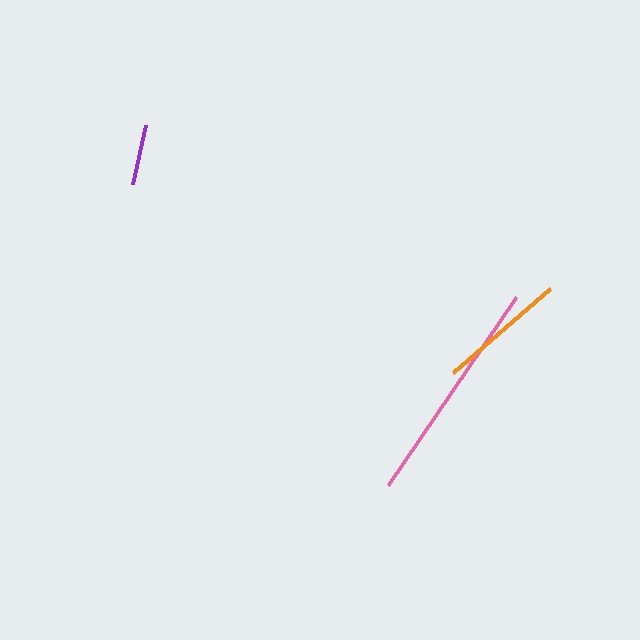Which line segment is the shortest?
The purple line is the shortest at approximately 61 pixels.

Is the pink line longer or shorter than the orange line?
The pink line is longer than the orange line.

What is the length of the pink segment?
The pink segment is approximately 227 pixels long.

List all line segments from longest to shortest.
From longest to shortest: pink, orange, purple.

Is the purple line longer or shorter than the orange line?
The orange line is longer than the purple line.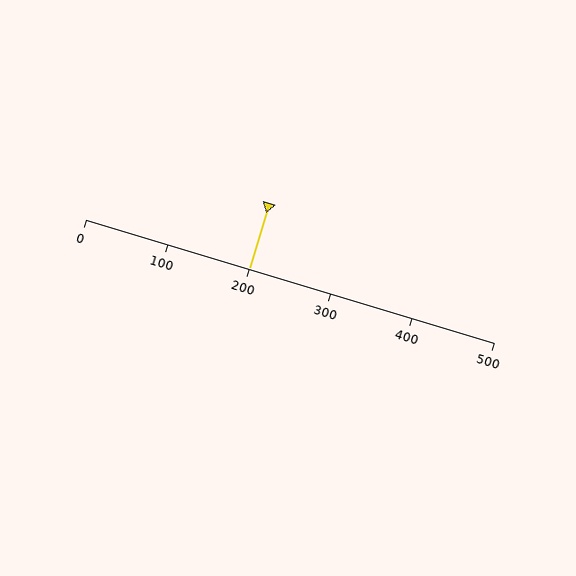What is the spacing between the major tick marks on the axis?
The major ticks are spaced 100 apart.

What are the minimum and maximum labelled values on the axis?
The axis runs from 0 to 500.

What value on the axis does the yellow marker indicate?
The marker indicates approximately 200.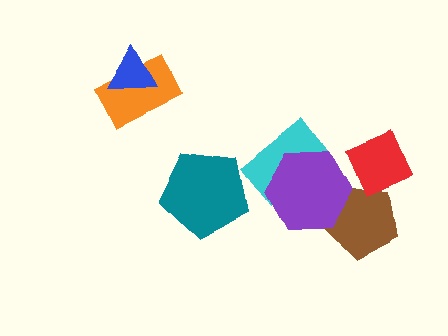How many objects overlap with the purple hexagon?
2 objects overlap with the purple hexagon.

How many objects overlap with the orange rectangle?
1 object overlaps with the orange rectangle.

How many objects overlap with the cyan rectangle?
1 object overlaps with the cyan rectangle.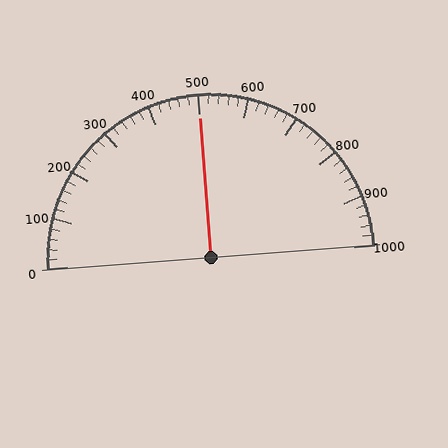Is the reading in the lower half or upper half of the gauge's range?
The reading is in the upper half of the range (0 to 1000).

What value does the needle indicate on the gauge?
The needle indicates approximately 500.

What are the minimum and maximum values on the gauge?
The gauge ranges from 0 to 1000.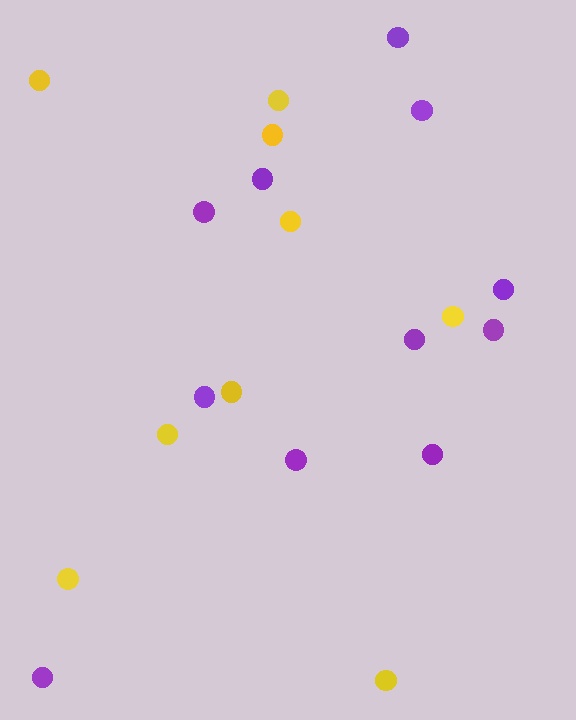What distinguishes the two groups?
There are 2 groups: one group of yellow circles (9) and one group of purple circles (11).